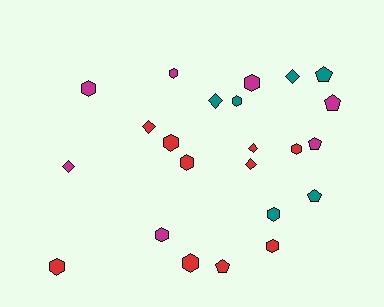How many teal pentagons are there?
There are 2 teal pentagons.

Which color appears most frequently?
Red, with 10 objects.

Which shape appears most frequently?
Hexagon, with 12 objects.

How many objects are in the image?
There are 23 objects.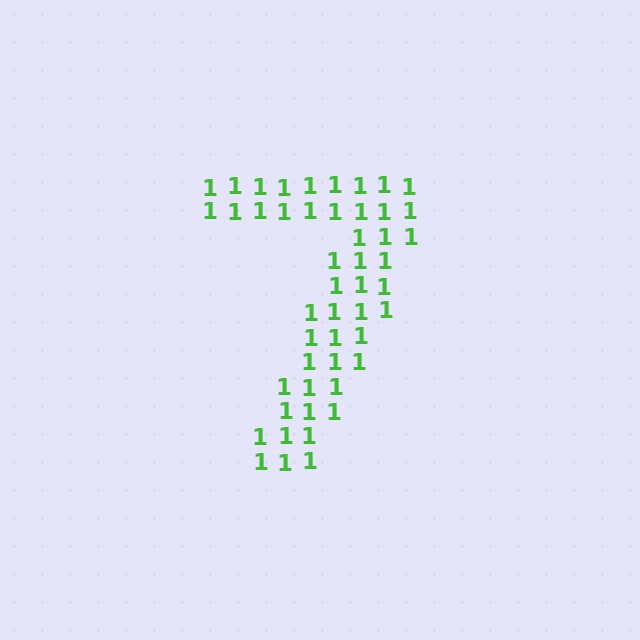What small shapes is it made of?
It is made of small digit 1's.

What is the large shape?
The large shape is the digit 7.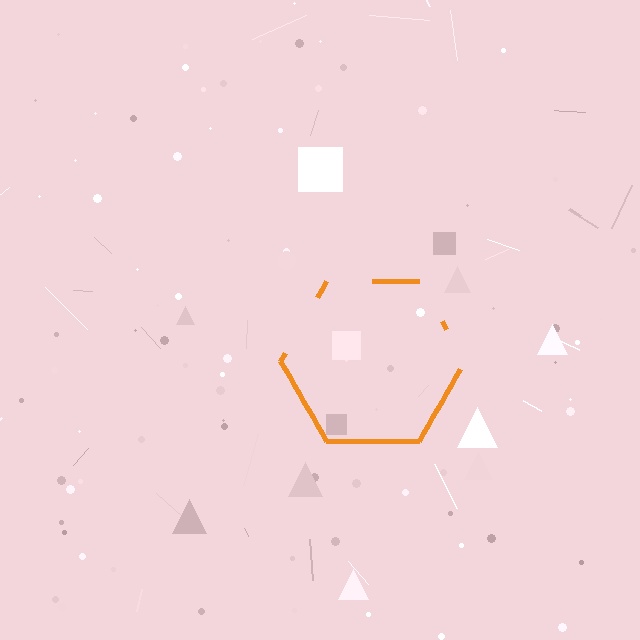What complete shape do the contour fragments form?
The contour fragments form a hexagon.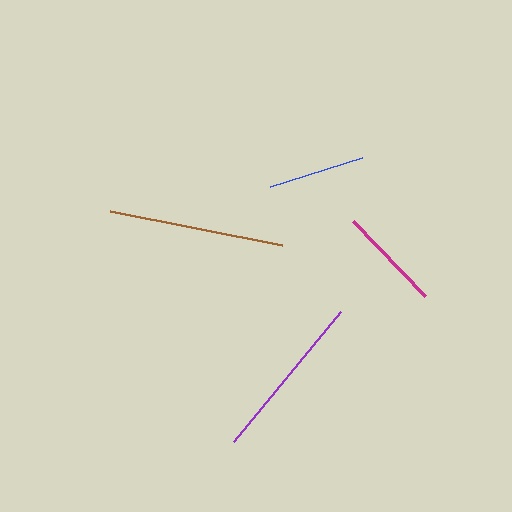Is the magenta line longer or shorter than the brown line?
The brown line is longer than the magenta line.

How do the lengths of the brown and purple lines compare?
The brown and purple lines are approximately the same length.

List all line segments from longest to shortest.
From longest to shortest: brown, purple, magenta, blue.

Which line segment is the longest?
The brown line is the longest at approximately 175 pixels.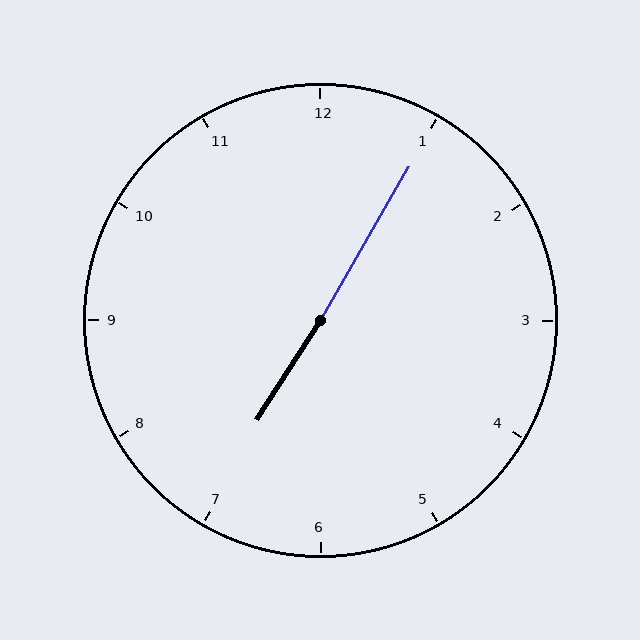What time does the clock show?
7:05.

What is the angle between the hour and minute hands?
Approximately 178 degrees.